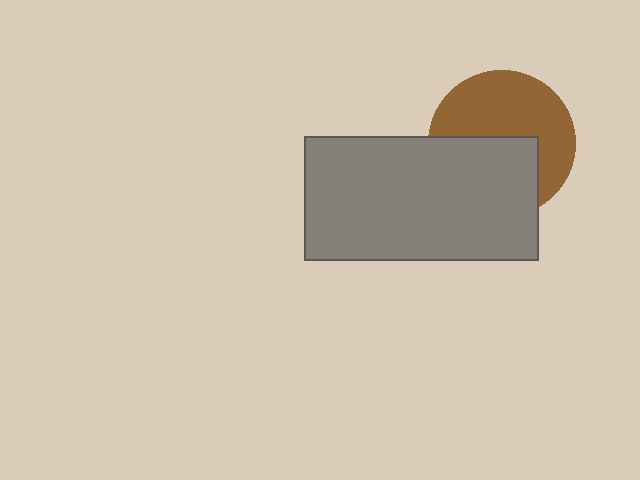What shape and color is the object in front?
The object in front is a gray rectangle.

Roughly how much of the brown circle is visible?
About half of it is visible (roughly 54%).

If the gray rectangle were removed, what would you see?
You would see the complete brown circle.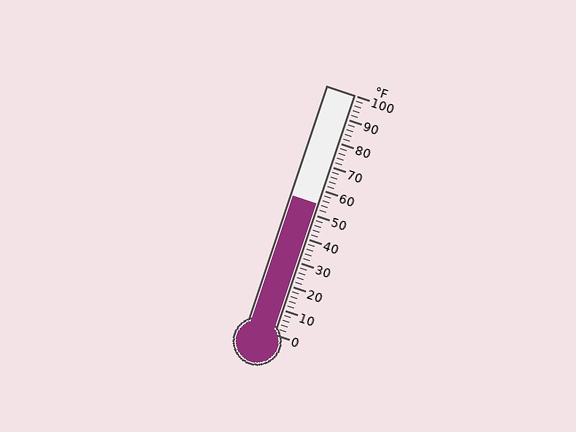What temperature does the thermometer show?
The thermometer shows approximately 54°F.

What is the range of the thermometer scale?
The thermometer scale ranges from 0°F to 100°F.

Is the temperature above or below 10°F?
The temperature is above 10°F.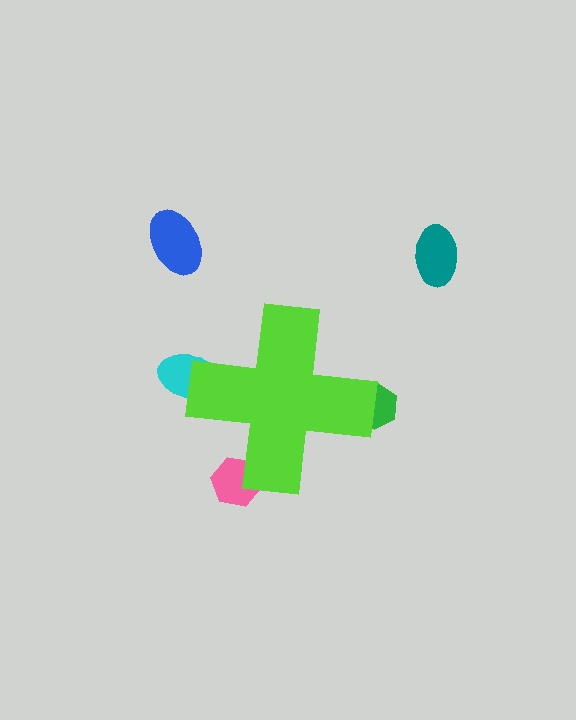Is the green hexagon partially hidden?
Yes, the green hexagon is partially hidden behind the lime cross.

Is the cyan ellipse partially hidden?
Yes, the cyan ellipse is partially hidden behind the lime cross.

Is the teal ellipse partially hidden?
No, the teal ellipse is fully visible.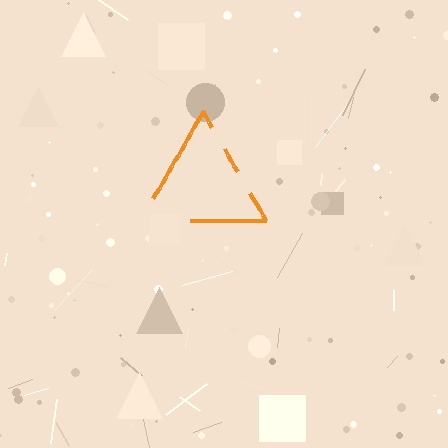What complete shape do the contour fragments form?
The contour fragments form a triangle.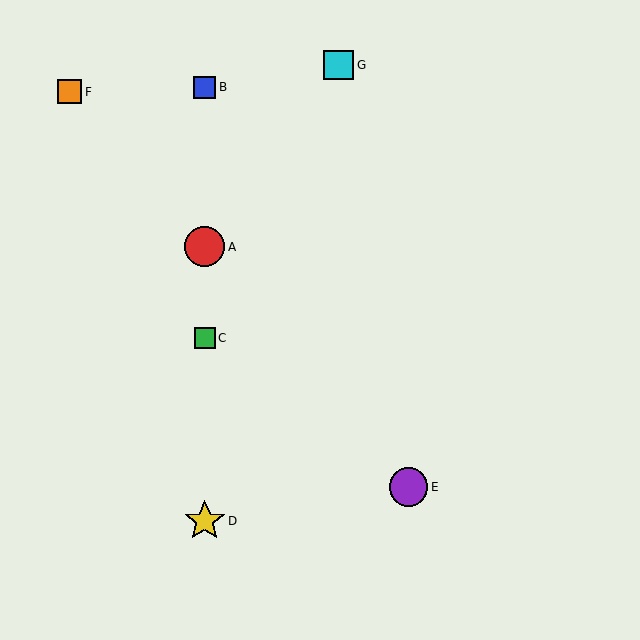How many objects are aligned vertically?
4 objects (A, B, C, D) are aligned vertically.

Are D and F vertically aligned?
No, D is at x≈205 and F is at x≈70.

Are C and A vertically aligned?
Yes, both are at x≈205.